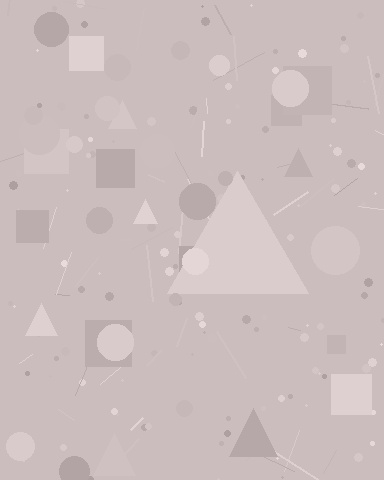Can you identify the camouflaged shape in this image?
The camouflaged shape is a triangle.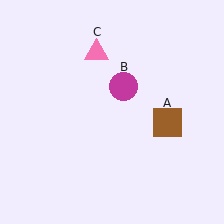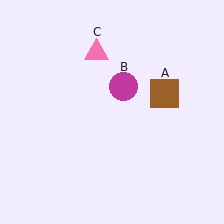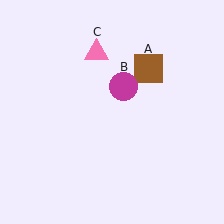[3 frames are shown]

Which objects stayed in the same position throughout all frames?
Magenta circle (object B) and pink triangle (object C) remained stationary.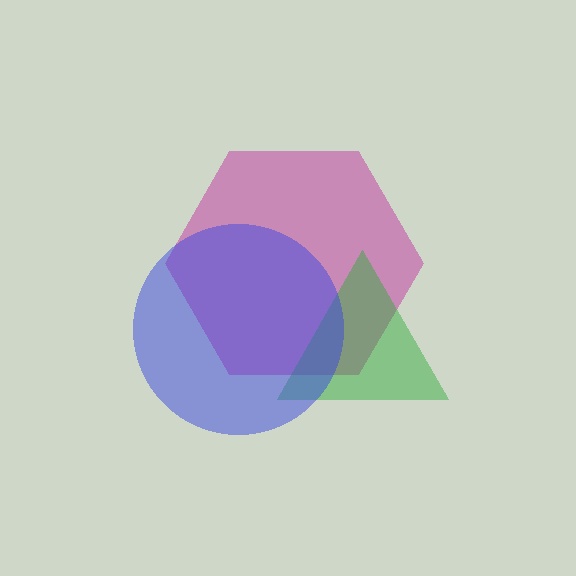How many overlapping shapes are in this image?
There are 3 overlapping shapes in the image.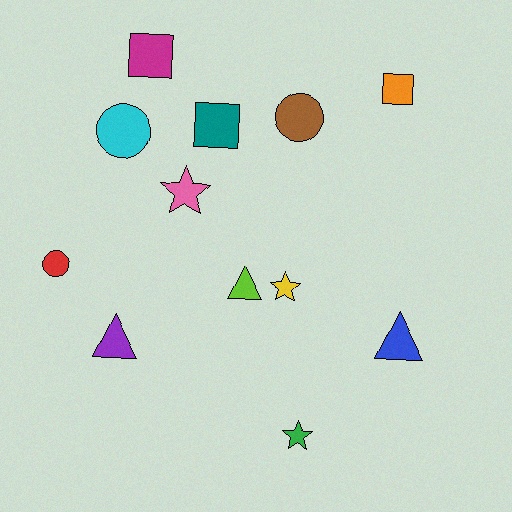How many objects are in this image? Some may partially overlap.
There are 12 objects.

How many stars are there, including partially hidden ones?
There are 3 stars.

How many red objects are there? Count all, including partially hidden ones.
There is 1 red object.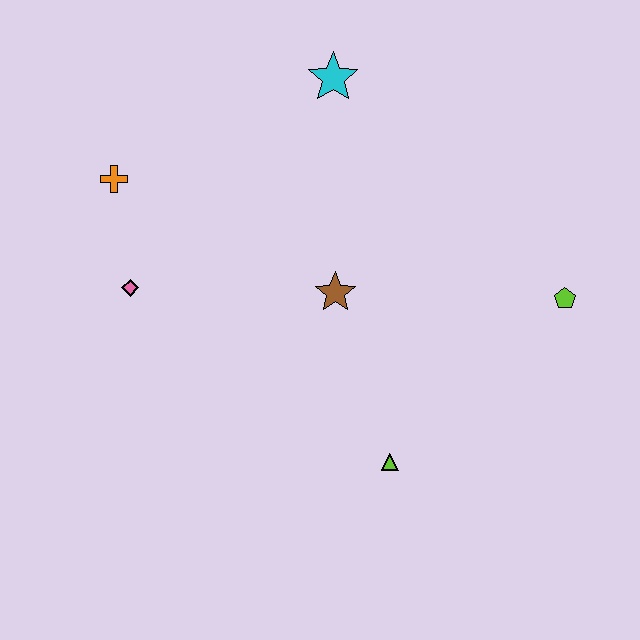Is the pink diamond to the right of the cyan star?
No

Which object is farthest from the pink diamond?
The lime pentagon is farthest from the pink diamond.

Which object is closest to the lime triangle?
The brown star is closest to the lime triangle.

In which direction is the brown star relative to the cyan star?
The brown star is below the cyan star.